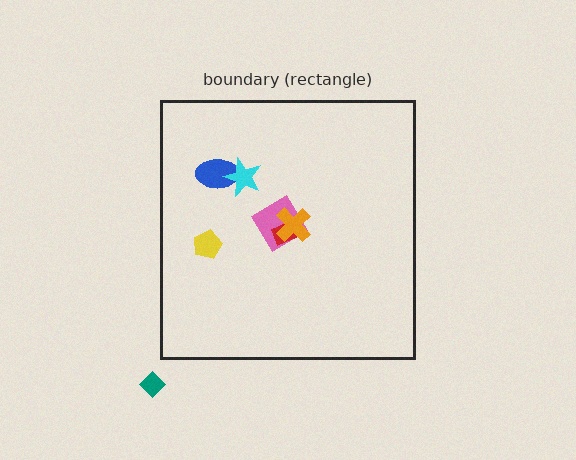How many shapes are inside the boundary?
6 inside, 1 outside.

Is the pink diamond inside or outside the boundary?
Inside.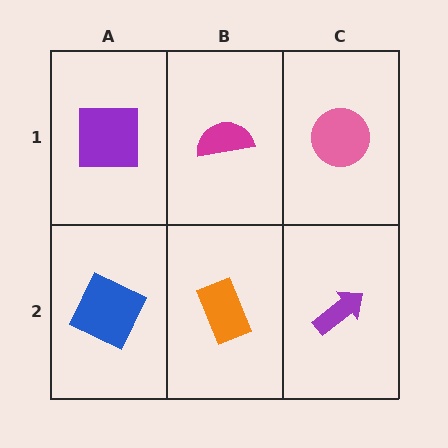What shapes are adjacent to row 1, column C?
A purple arrow (row 2, column C), a magenta semicircle (row 1, column B).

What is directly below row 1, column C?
A purple arrow.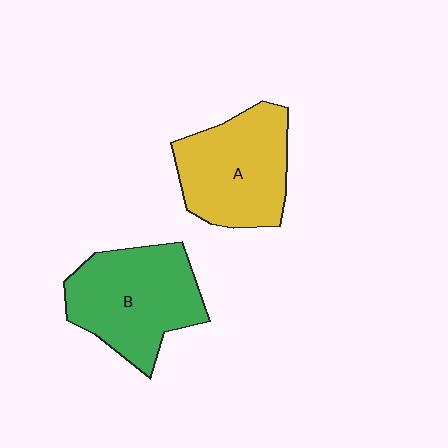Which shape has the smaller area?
Shape A (yellow).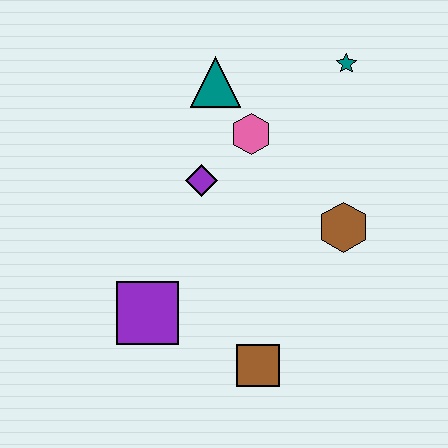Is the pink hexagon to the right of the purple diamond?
Yes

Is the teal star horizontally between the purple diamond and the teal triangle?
No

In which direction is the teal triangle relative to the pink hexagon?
The teal triangle is above the pink hexagon.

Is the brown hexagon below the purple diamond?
Yes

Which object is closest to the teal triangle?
The pink hexagon is closest to the teal triangle.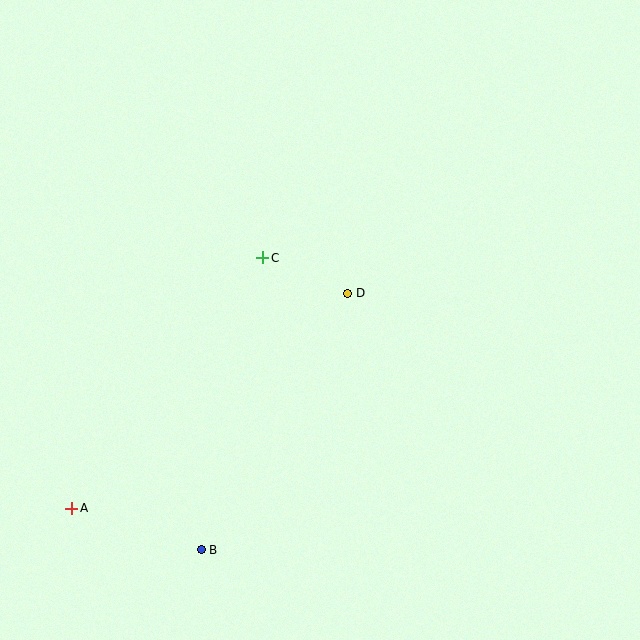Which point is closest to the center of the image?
Point D at (348, 293) is closest to the center.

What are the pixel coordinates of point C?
Point C is at (263, 258).